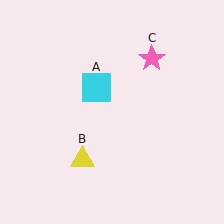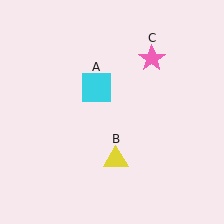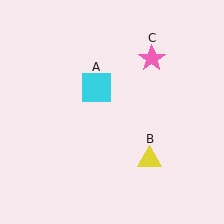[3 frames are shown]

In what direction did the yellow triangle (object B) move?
The yellow triangle (object B) moved right.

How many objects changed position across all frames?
1 object changed position: yellow triangle (object B).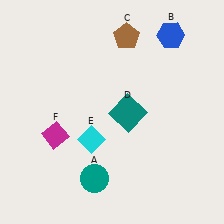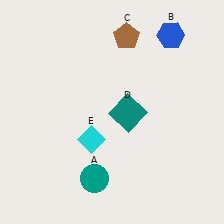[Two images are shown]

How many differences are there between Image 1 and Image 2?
There is 1 difference between the two images.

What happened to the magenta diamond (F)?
The magenta diamond (F) was removed in Image 2. It was in the bottom-left area of Image 1.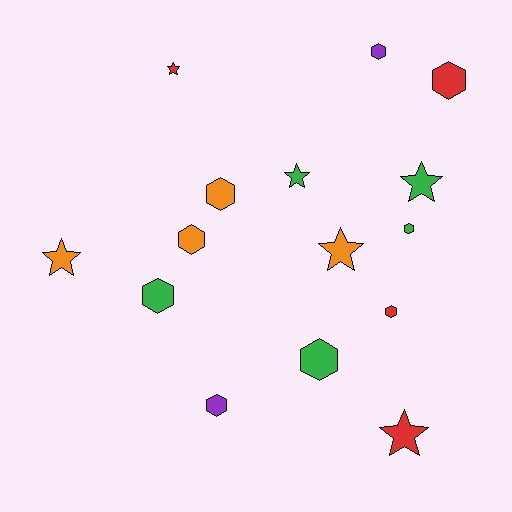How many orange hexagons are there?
There are 2 orange hexagons.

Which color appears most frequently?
Green, with 5 objects.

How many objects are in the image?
There are 15 objects.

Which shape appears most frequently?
Hexagon, with 9 objects.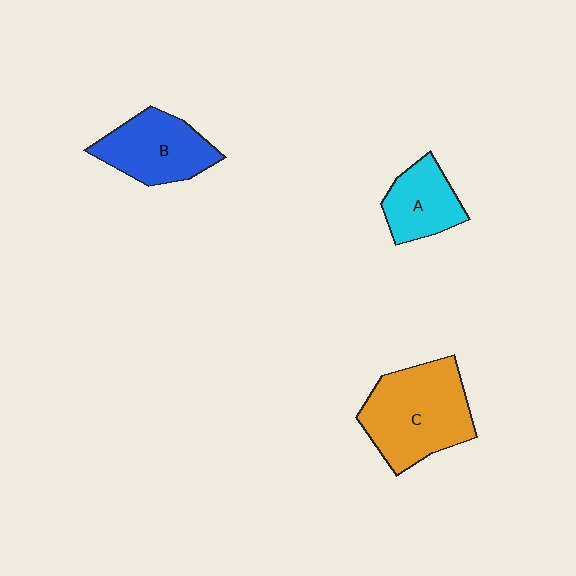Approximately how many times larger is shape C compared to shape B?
Approximately 1.4 times.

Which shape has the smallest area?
Shape A (cyan).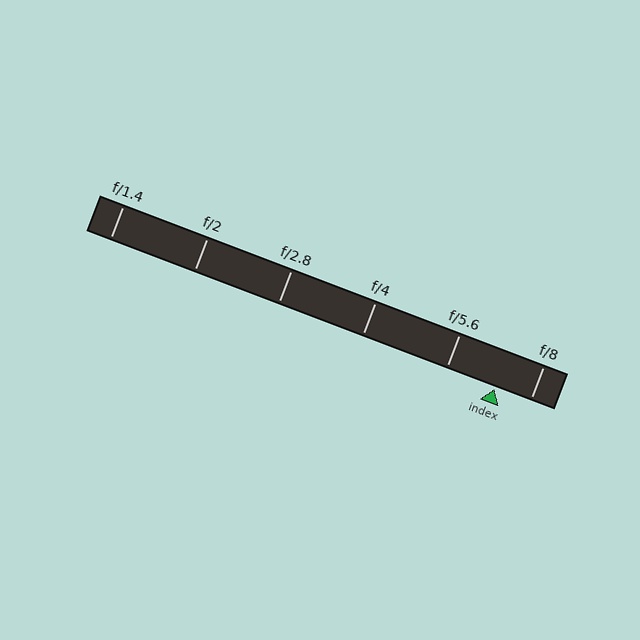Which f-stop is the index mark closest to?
The index mark is closest to f/8.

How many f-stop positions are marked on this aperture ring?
There are 6 f-stop positions marked.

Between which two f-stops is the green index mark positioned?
The index mark is between f/5.6 and f/8.